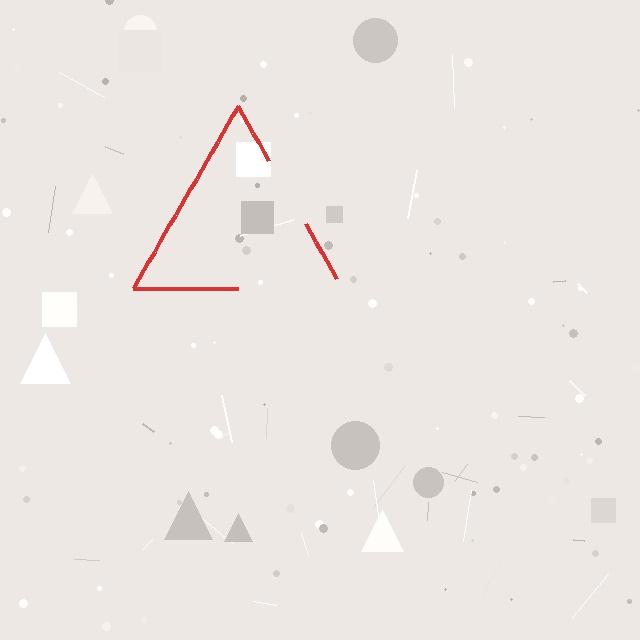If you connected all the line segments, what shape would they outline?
They would outline a triangle.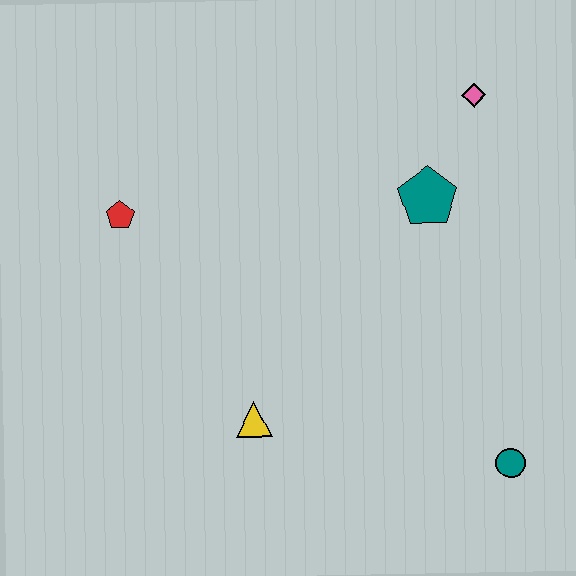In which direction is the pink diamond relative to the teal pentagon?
The pink diamond is above the teal pentagon.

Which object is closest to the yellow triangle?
The red pentagon is closest to the yellow triangle.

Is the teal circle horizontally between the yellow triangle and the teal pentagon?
No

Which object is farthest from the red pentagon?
The teal circle is farthest from the red pentagon.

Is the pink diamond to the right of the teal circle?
No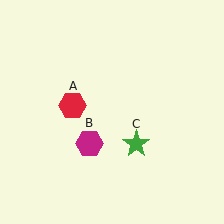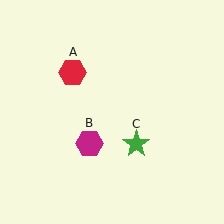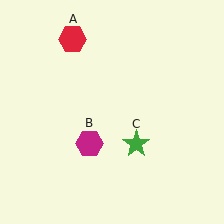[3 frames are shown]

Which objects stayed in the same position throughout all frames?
Magenta hexagon (object B) and green star (object C) remained stationary.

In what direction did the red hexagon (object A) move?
The red hexagon (object A) moved up.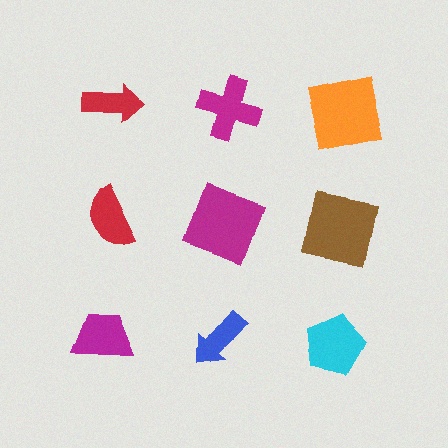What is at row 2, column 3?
A brown square.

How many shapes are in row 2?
3 shapes.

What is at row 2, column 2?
A magenta square.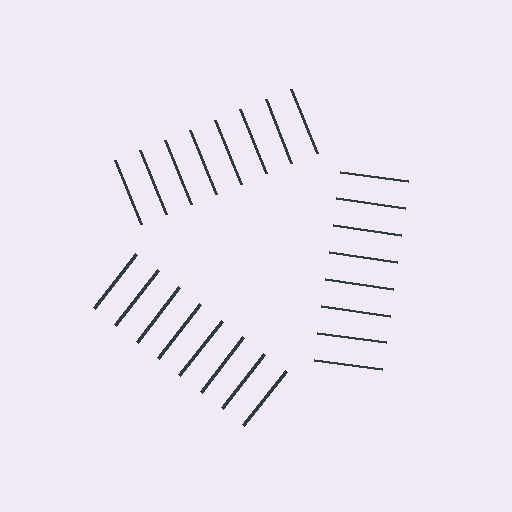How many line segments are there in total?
24 — 8 along each of the 3 edges.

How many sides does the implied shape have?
3 sides — the line-ends trace a triangle.